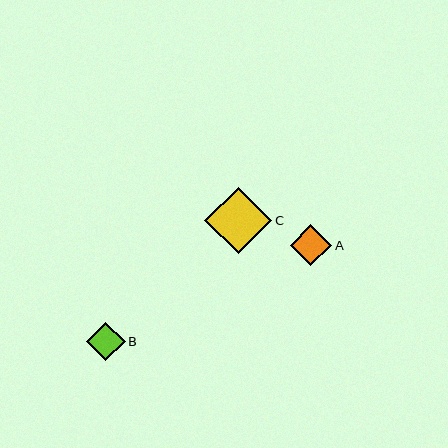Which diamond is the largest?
Diamond C is the largest with a size of approximately 67 pixels.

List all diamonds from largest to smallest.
From largest to smallest: C, A, B.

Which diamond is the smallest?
Diamond B is the smallest with a size of approximately 38 pixels.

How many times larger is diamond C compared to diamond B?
Diamond C is approximately 1.7 times the size of diamond B.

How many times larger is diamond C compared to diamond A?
Diamond C is approximately 1.6 times the size of diamond A.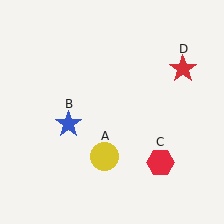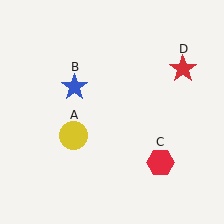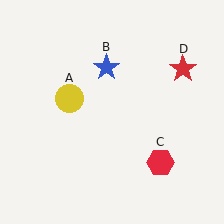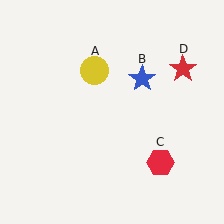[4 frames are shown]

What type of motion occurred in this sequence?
The yellow circle (object A), blue star (object B) rotated clockwise around the center of the scene.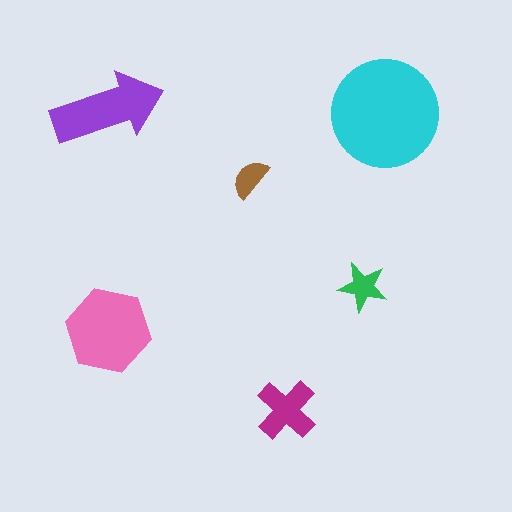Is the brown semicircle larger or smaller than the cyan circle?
Smaller.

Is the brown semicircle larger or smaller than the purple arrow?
Smaller.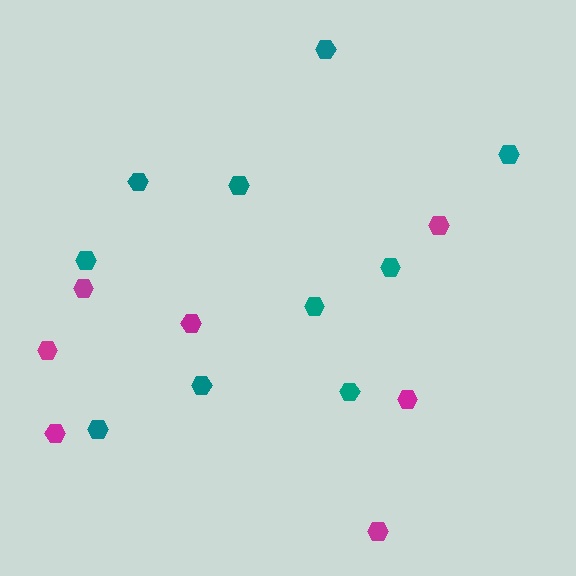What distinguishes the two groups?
There are 2 groups: one group of magenta hexagons (7) and one group of teal hexagons (10).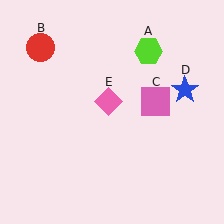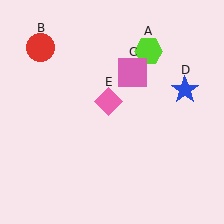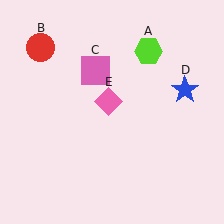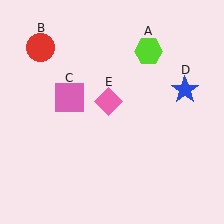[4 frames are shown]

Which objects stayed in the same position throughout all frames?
Lime hexagon (object A) and red circle (object B) and blue star (object D) and pink diamond (object E) remained stationary.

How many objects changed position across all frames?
1 object changed position: pink square (object C).